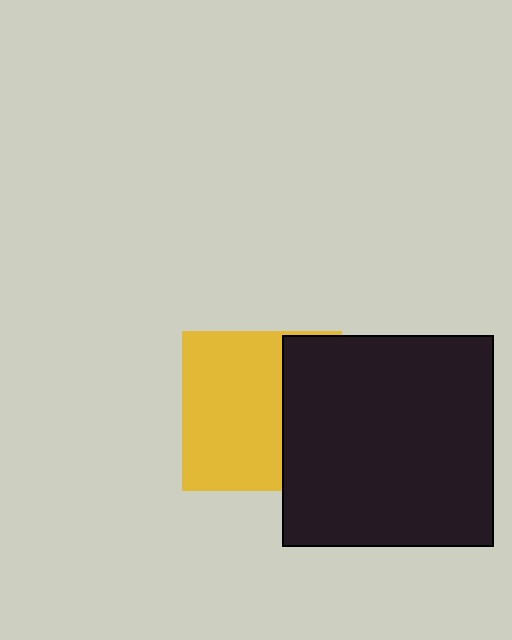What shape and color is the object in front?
The object in front is a black square.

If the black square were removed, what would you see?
You would see the complete yellow square.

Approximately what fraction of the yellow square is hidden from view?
Roughly 37% of the yellow square is hidden behind the black square.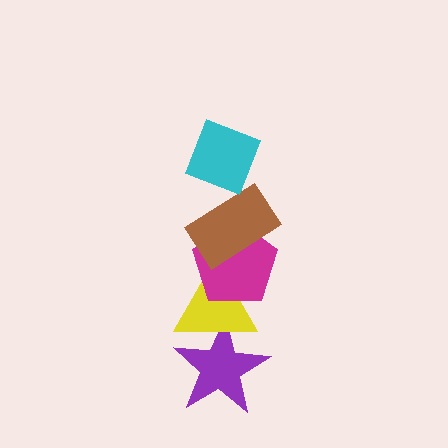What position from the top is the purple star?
The purple star is 5th from the top.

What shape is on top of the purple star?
The yellow triangle is on top of the purple star.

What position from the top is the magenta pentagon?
The magenta pentagon is 3rd from the top.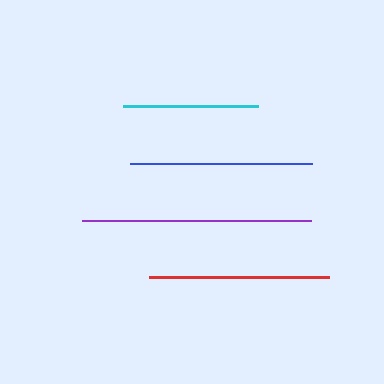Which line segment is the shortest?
The cyan line is the shortest at approximately 135 pixels.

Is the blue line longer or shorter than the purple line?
The purple line is longer than the blue line.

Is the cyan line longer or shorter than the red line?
The red line is longer than the cyan line.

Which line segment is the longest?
The purple line is the longest at approximately 229 pixels.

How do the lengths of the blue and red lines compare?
The blue and red lines are approximately the same length.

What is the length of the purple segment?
The purple segment is approximately 229 pixels long.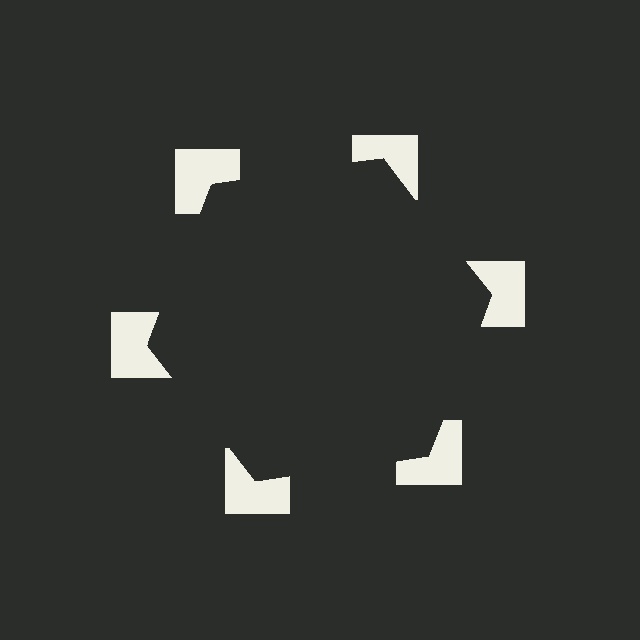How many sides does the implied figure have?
6 sides.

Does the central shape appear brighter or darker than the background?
It typically appears slightly darker than the background, even though no actual brightness change is drawn.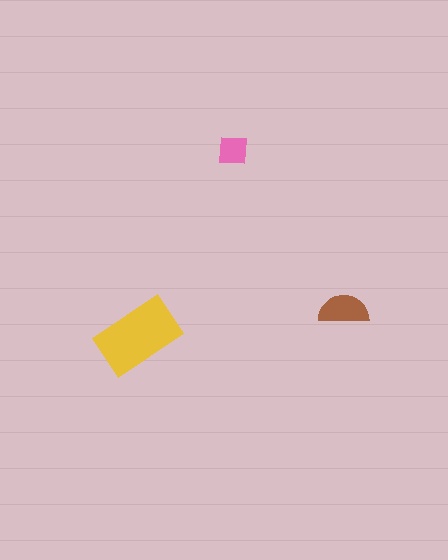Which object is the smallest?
The pink square.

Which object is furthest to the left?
The yellow rectangle is leftmost.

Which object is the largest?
The yellow rectangle.